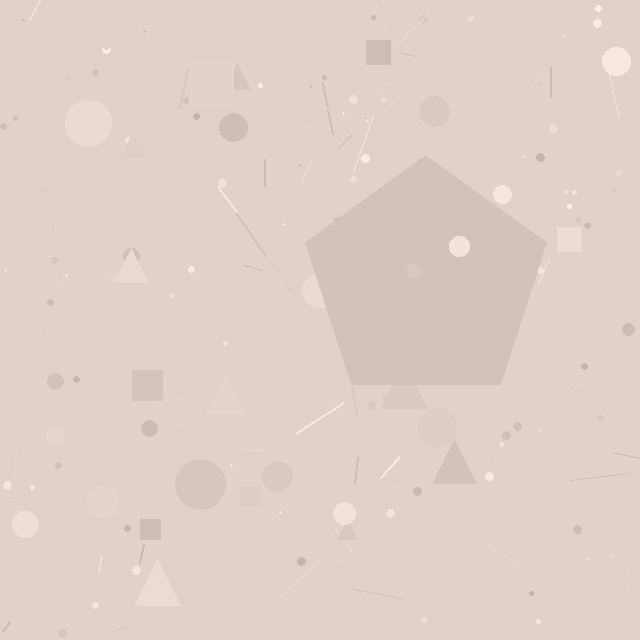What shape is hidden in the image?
A pentagon is hidden in the image.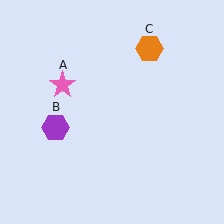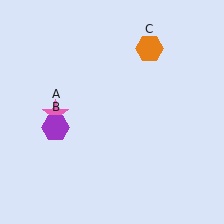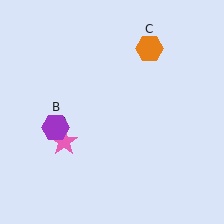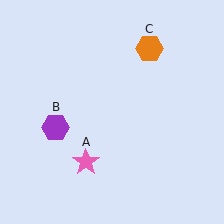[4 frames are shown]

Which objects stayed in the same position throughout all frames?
Purple hexagon (object B) and orange hexagon (object C) remained stationary.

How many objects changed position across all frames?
1 object changed position: pink star (object A).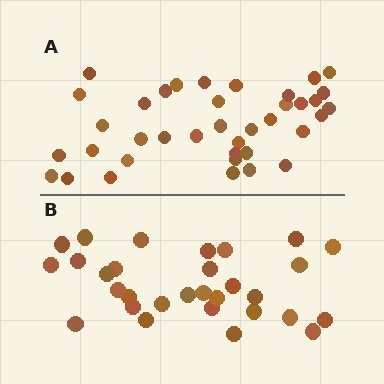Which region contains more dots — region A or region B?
Region A (the top region) has more dots.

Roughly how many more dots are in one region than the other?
Region A has roughly 8 or so more dots than region B.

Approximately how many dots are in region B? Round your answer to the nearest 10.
About 30 dots.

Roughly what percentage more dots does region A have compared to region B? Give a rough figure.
About 25% more.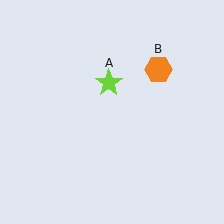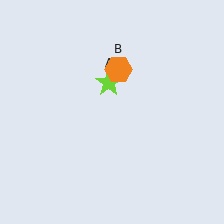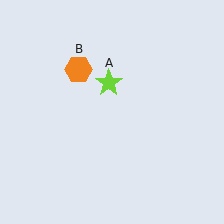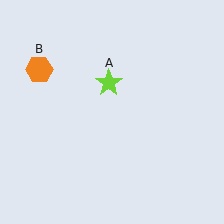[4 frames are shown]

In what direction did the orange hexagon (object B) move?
The orange hexagon (object B) moved left.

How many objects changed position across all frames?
1 object changed position: orange hexagon (object B).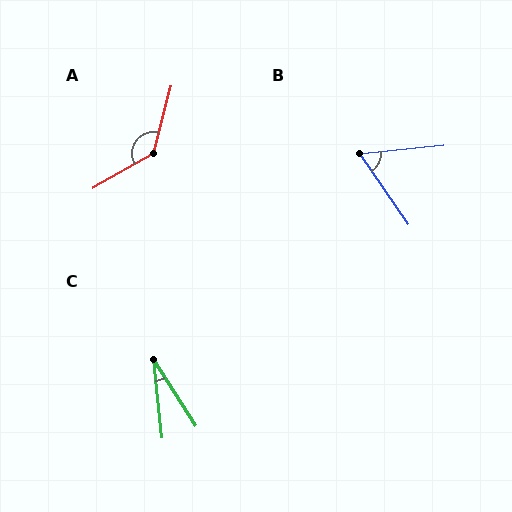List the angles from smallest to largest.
C (27°), B (61°), A (135°).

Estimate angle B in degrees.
Approximately 61 degrees.